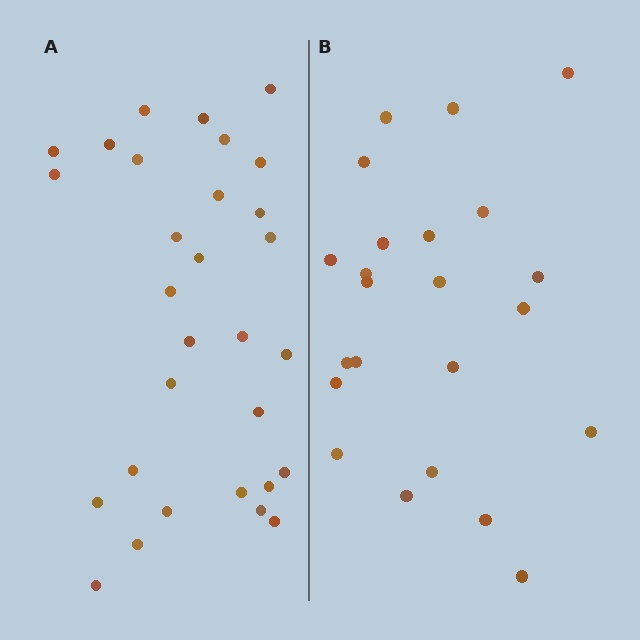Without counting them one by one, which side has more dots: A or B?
Region A (the left region) has more dots.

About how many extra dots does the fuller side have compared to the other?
Region A has roughly 8 or so more dots than region B.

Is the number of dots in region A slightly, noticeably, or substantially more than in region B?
Region A has noticeably more, but not dramatically so. The ratio is roughly 1.3 to 1.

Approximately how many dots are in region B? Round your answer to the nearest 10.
About 20 dots. (The exact count is 23, which rounds to 20.)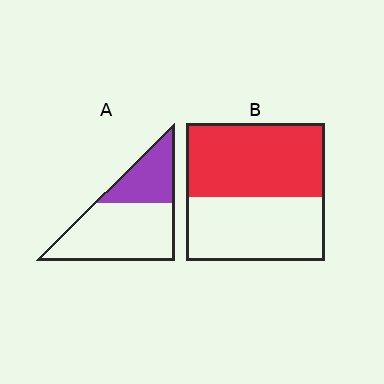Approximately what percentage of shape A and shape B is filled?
A is approximately 35% and B is approximately 55%.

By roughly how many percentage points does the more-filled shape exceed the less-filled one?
By roughly 20 percentage points (B over A).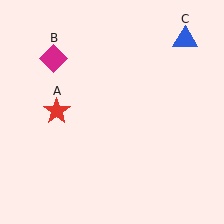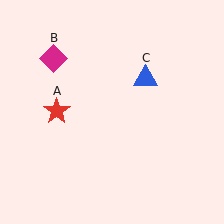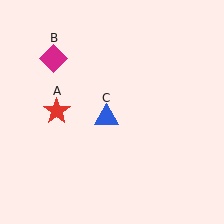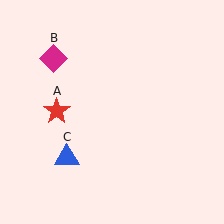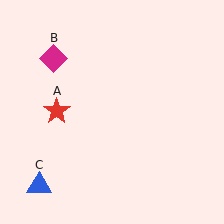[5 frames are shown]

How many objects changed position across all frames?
1 object changed position: blue triangle (object C).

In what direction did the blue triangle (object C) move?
The blue triangle (object C) moved down and to the left.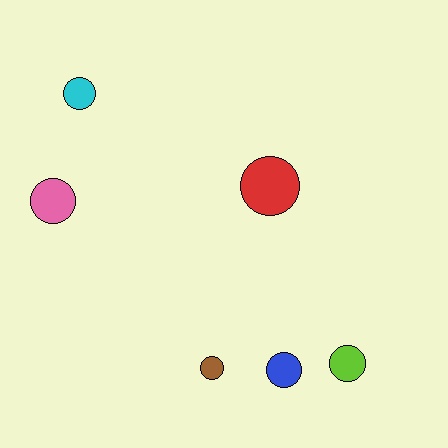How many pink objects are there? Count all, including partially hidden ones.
There is 1 pink object.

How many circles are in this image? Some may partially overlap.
There are 6 circles.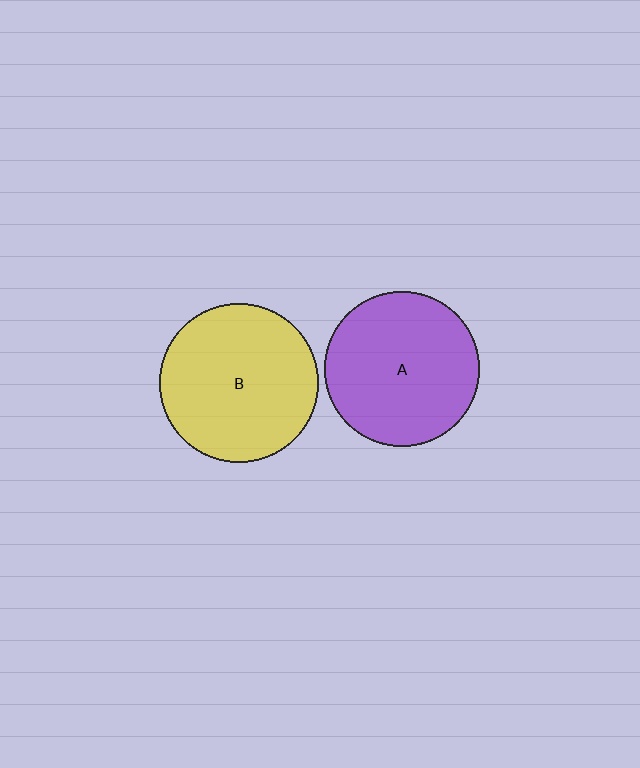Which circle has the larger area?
Circle B (yellow).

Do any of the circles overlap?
No, none of the circles overlap.